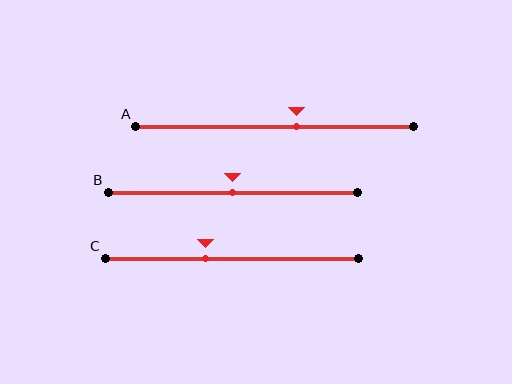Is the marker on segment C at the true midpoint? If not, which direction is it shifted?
No, the marker on segment C is shifted to the left by about 10% of the segment length.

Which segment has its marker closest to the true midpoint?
Segment B has its marker closest to the true midpoint.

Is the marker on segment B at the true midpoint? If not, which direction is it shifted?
Yes, the marker on segment B is at the true midpoint.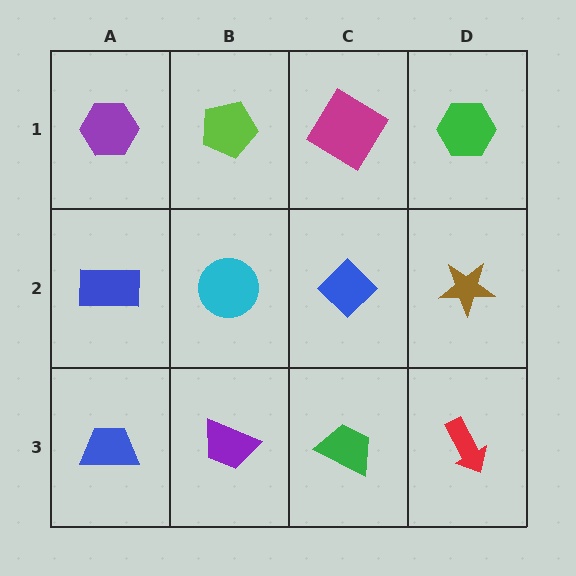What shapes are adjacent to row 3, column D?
A brown star (row 2, column D), a green trapezoid (row 3, column C).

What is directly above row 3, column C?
A blue diamond.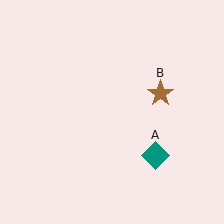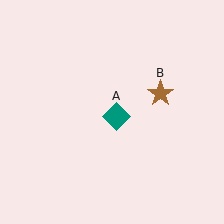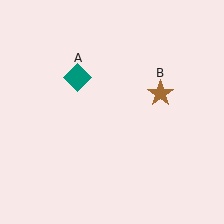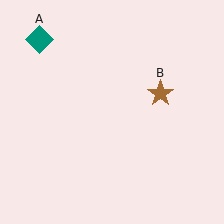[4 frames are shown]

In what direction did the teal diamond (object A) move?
The teal diamond (object A) moved up and to the left.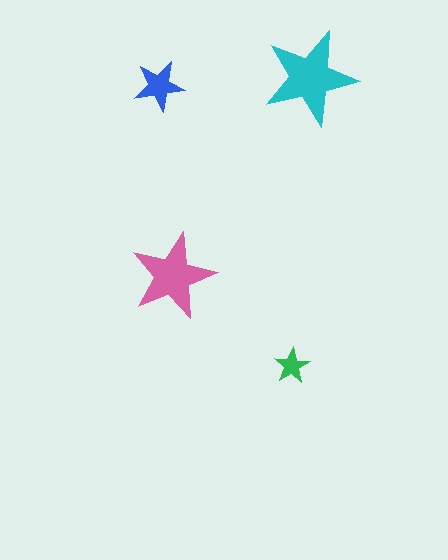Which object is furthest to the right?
The cyan star is rightmost.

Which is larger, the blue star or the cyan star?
The cyan one.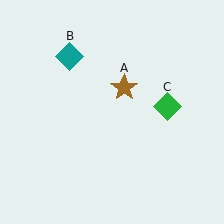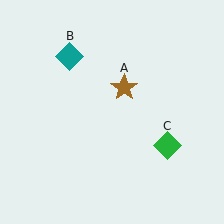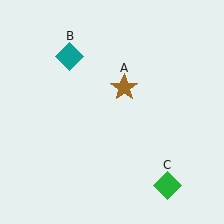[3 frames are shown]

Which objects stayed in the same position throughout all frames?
Brown star (object A) and teal diamond (object B) remained stationary.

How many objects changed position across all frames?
1 object changed position: green diamond (object C).